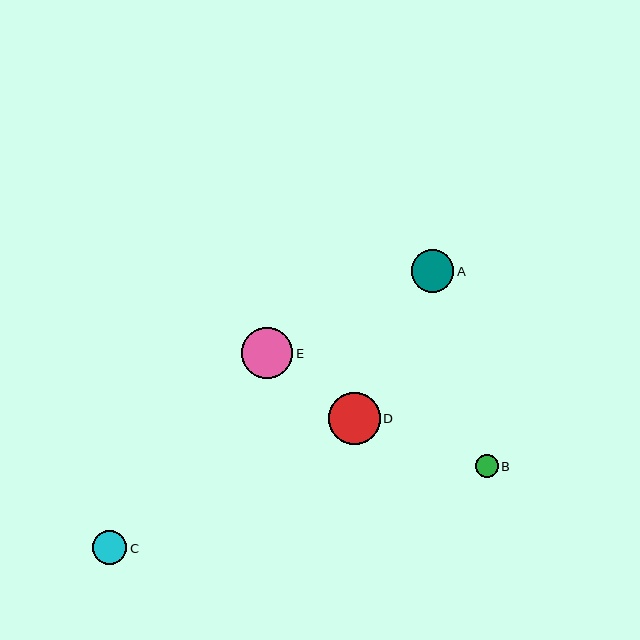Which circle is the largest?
Circle D is the largest with a size of approximately 52 pixels.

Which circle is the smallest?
Circle B is the smallest with a size of approximately 23 pixels.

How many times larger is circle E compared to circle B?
Circle E is approximately 2.2 times the size of circle B.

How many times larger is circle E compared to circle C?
Circle E is approximately 1.5 times the size of circle C.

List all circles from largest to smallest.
From largest to smallest: D, E, A, C, B.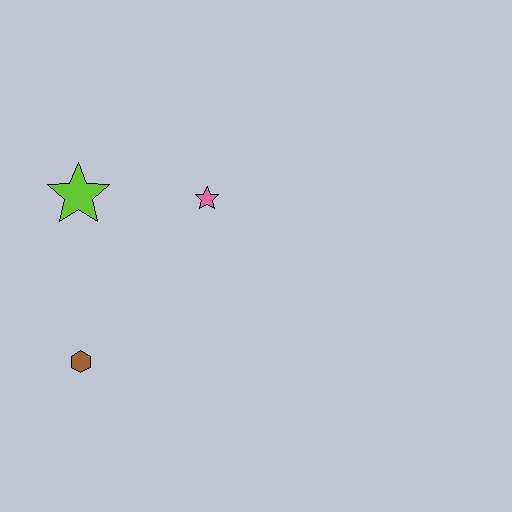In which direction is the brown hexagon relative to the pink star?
The brown hexagon is below the pink star.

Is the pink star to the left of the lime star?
No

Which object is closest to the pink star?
The lime star is closest to the pink star.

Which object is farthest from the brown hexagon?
The pink star is farthest from the brown hexagon.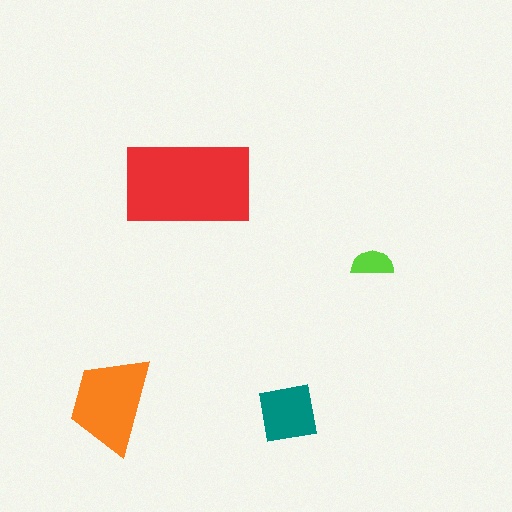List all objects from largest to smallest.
The red rectangle, the orange trapezoid, the teal square, the lime semicircle.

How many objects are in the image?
There are 4 objects in the image.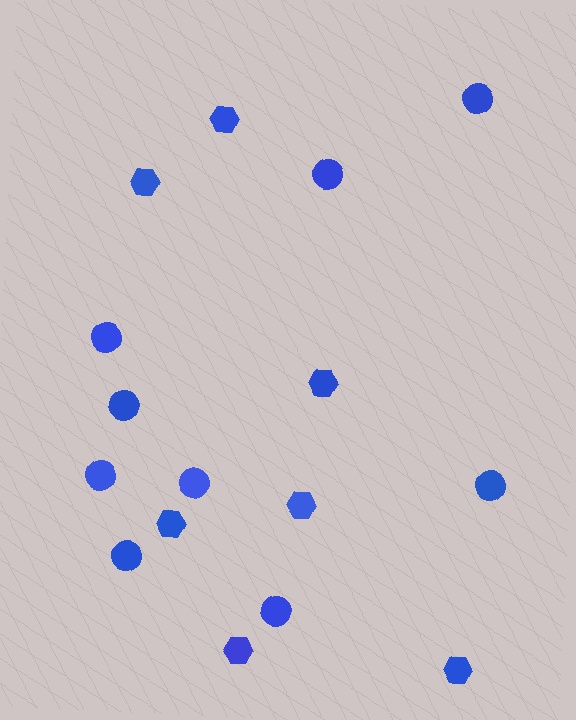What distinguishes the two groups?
There are 2 groups: one group of circles (9) and one group of hexagons (7).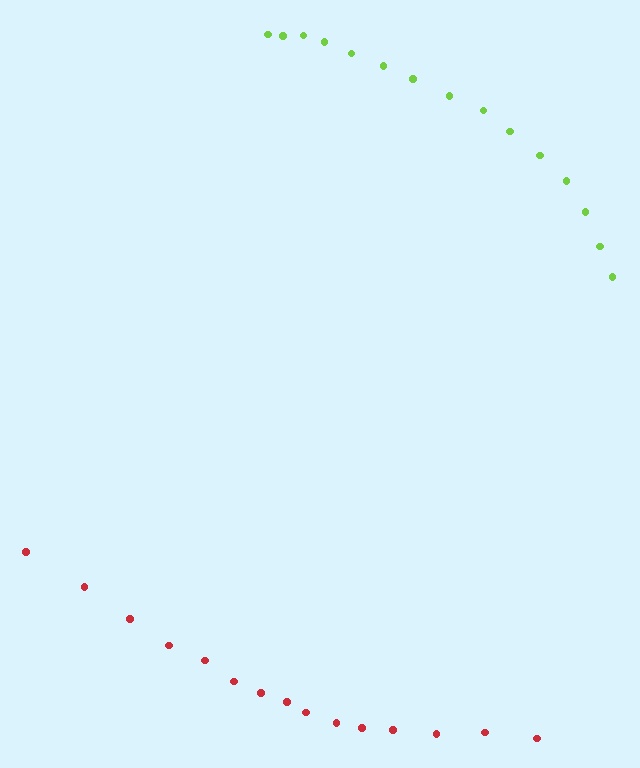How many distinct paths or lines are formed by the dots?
There are 2 distinct paths.